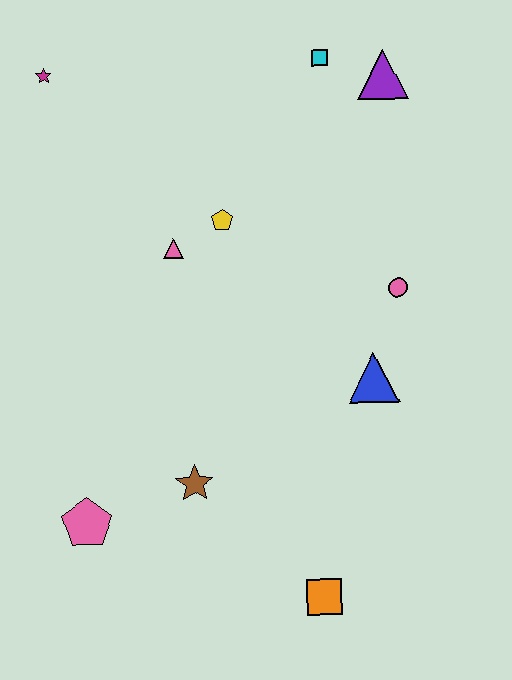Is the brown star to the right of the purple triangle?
No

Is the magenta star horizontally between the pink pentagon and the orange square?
No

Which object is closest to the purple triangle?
The cyan square is closest to the purple triangle.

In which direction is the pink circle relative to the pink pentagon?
The pink circle is to the right of the pink pentagon.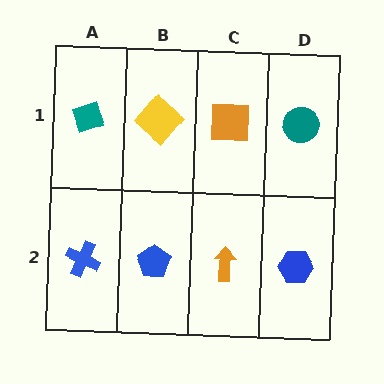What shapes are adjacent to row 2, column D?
A teal circle (row 1, column D), an orange arrow (row 2, column C).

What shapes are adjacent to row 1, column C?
An orange arrow (row 2, column C), a yellow diamond (row 1, column B), a teal circle (row 1, column D).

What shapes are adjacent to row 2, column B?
A yellow diamond (row 1, column B), a blue cross (row 2, column A), an orange arrow (row 2, column C).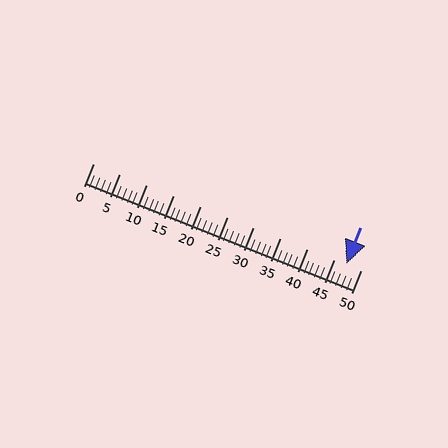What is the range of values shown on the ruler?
The ruler shows values from 0 to 50.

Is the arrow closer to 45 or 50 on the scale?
The arrow is closer to 45.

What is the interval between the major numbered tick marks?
The major tick marks are spaced 5 units apart.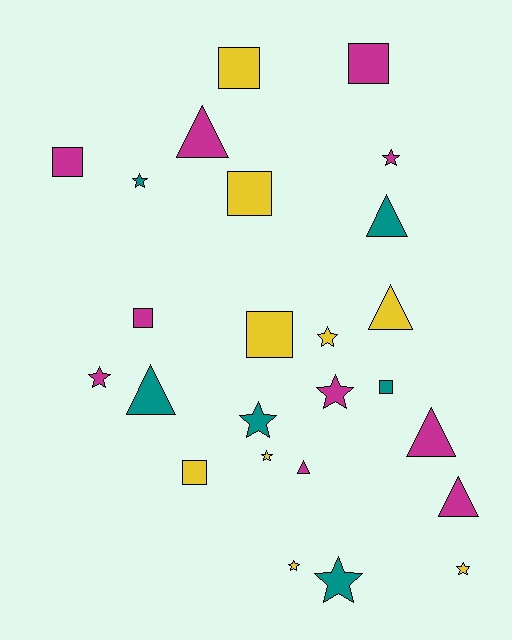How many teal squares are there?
There is 1 teal square.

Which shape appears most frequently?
Star, with 10 objects.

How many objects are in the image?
There are 25 objects.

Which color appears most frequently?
Magenta, with 10 objects.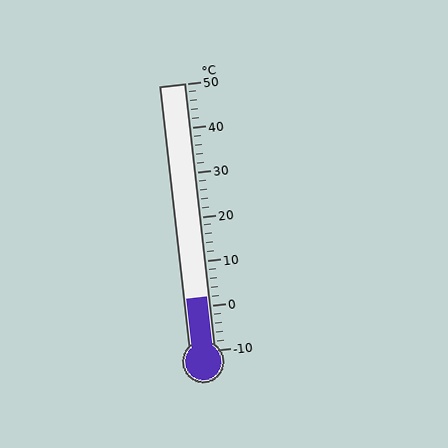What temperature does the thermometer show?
The thermometer shows approximately 2°C.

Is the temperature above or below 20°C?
The temperature is below 20°C.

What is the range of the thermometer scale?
The thermometer scale ranges from -10°C to 50°C.